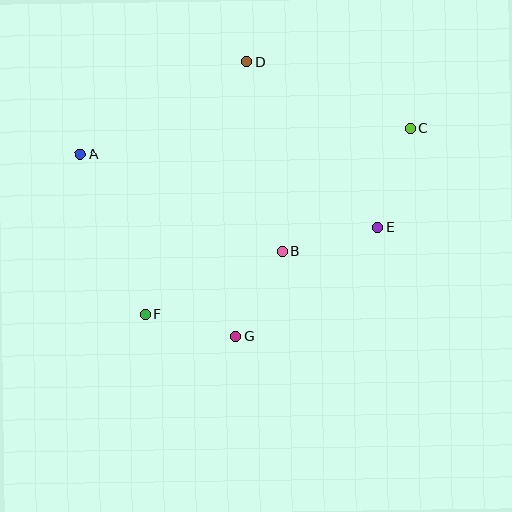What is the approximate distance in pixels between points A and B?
The distance between A and B is approximately 224 pixels.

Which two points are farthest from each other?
Points A and C are farthest from each other.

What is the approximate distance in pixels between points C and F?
The distance between C and F is approximately 324 pixels.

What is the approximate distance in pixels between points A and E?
The distance between A and E is approximately 306 pixels.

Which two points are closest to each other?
Points F and G are closest to each other.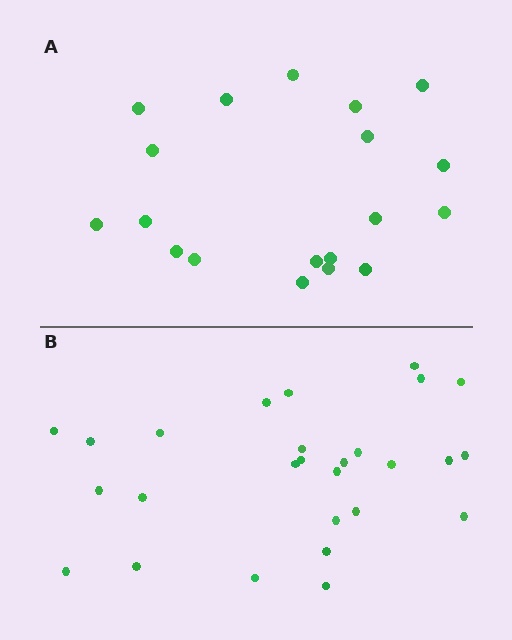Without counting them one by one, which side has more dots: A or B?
Region B (the bottom region) has more dots.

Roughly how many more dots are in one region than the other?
Region B has roughly 8 or so more dots than region A.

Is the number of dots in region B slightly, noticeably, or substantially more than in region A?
Region B has noticeably more, but not dramatically so. The ratio is roughly 1.4 to 1.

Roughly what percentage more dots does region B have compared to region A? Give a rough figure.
About 40% more.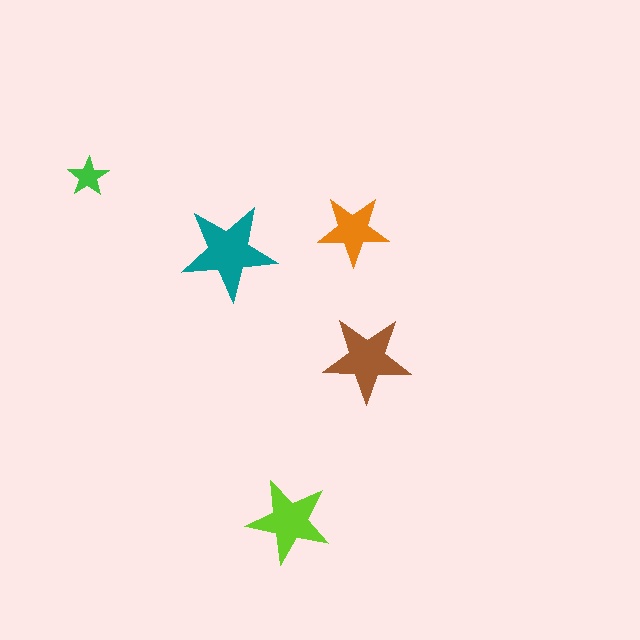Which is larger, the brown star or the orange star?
The brown one.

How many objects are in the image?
There are 5 objects in the image.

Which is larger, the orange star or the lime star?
The lime one.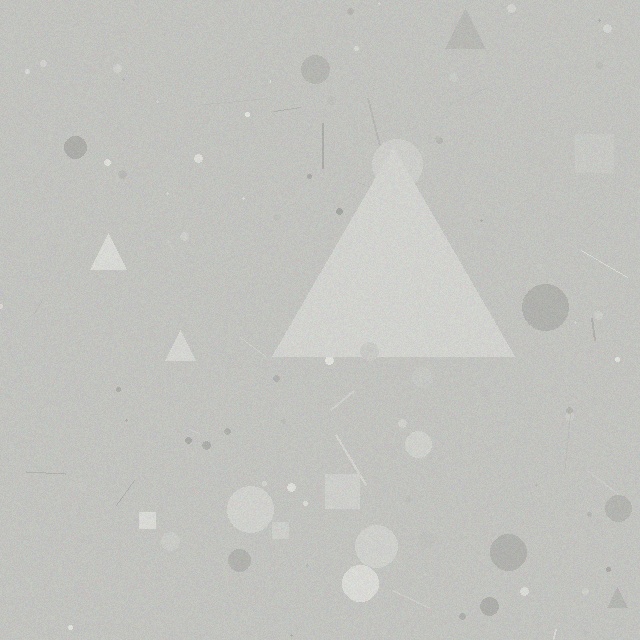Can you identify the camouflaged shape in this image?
The camouflaged shape is a triangle.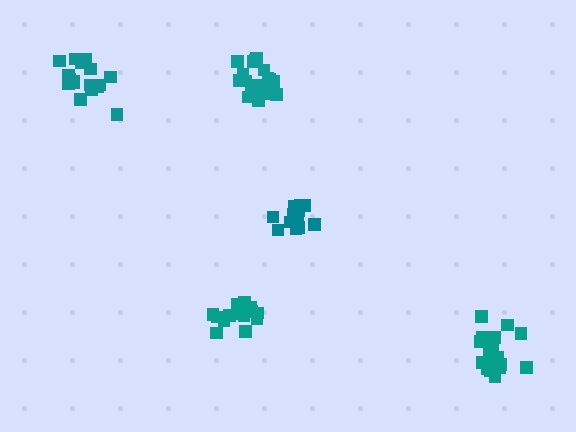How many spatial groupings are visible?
There are 5 spatial groupings.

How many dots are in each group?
Group 1: 15 dots, Group 2: 20 dots, Group 3: 20 dots, Group 4: 14 dots, Group 5: 17 dots (86 total).